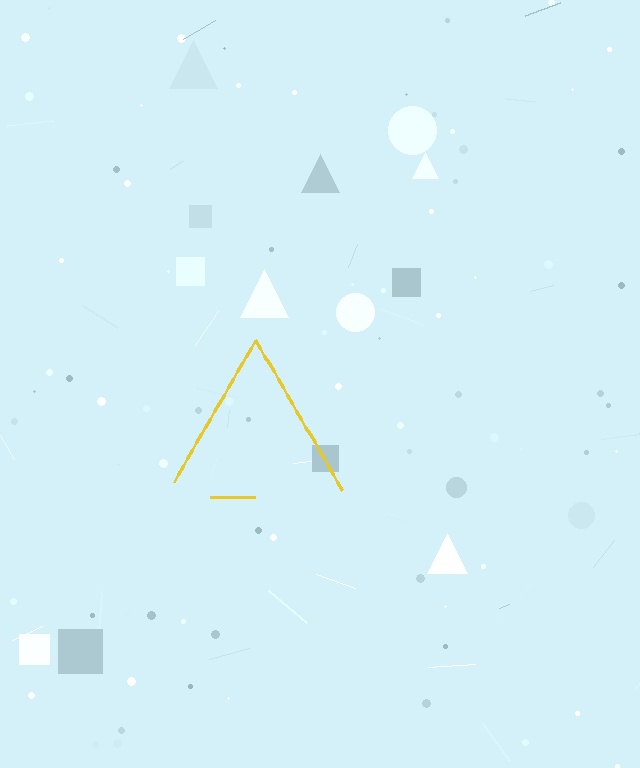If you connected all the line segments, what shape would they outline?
They would outline a triangle.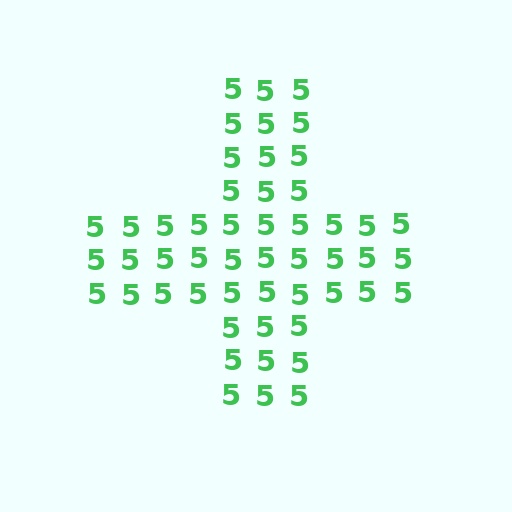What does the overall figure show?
The overall figure shows a cross.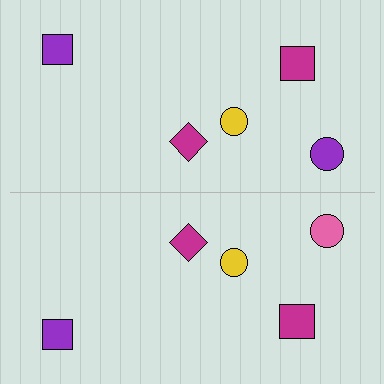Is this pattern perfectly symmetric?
No, the pattern is not perfectly symmetric. The pink circle on the bottom side breaks the symmetry — its mirror counterpart is purple.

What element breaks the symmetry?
The pink circle on the bottom side breaks the symmetry — its mirror counterpart is purple.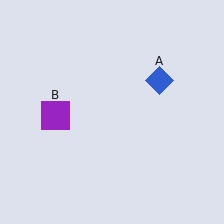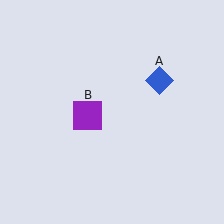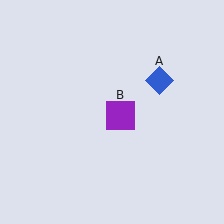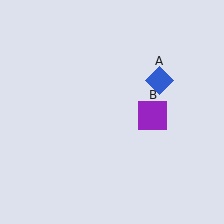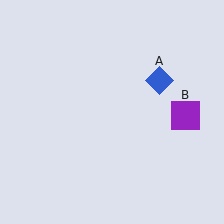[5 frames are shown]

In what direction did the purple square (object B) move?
The purple square (object B) moved right.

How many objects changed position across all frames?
1 object changed position: purple square (object B).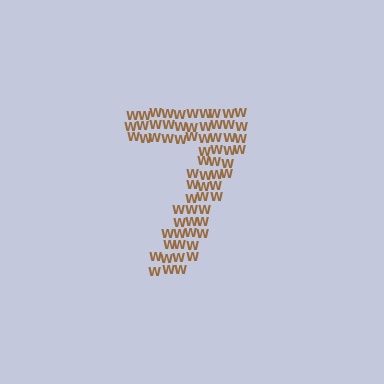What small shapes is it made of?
It is made of small letter W's.